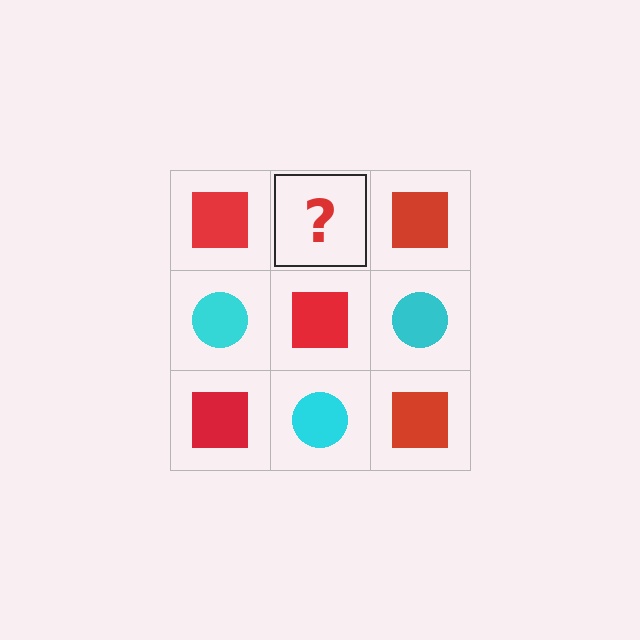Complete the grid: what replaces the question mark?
The question mark should be replaced with a cyan circle.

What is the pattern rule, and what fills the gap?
The rule is that it alternates red square and cyan circle in a checkerboard pattern. The gap should be filled with a cyan circle.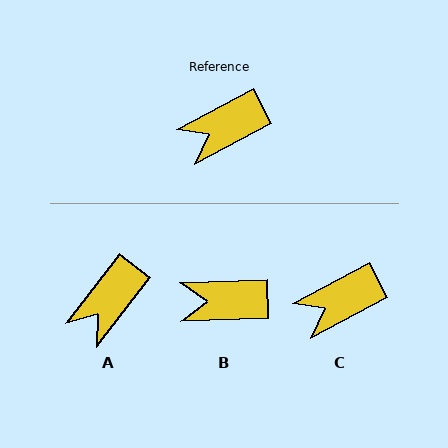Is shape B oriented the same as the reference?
No, it is off by about 26 degrees.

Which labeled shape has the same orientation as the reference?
C.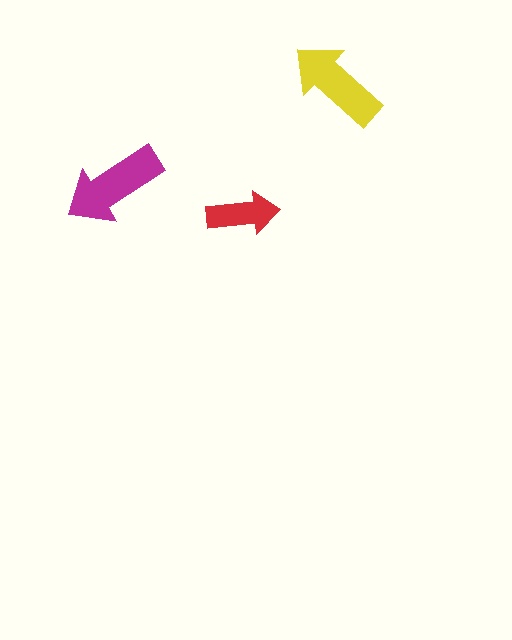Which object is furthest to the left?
The magenta arrow is leftmost.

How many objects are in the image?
There are 3 objects in the image.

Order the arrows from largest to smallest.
the magenta one, the yellow one, the red one.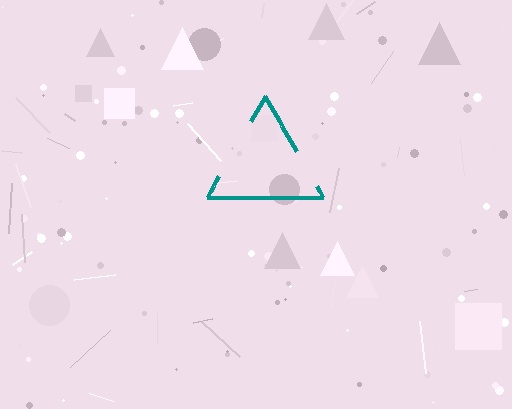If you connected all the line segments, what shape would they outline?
They would outline a triangle.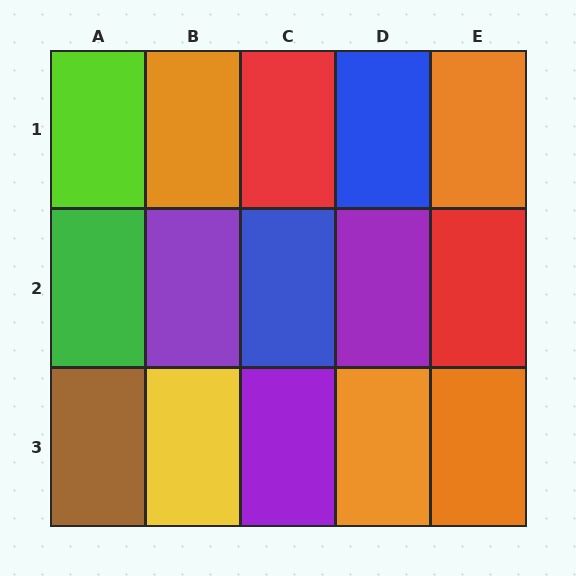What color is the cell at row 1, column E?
Orange.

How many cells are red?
2 cells are red.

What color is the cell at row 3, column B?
Yellow.